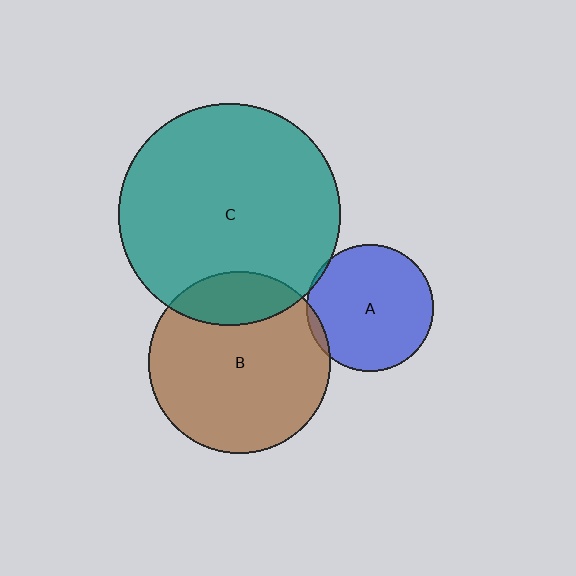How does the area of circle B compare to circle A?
Approximately 2.0 times.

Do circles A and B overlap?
Yes.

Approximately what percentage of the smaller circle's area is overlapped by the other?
Approximately 5%.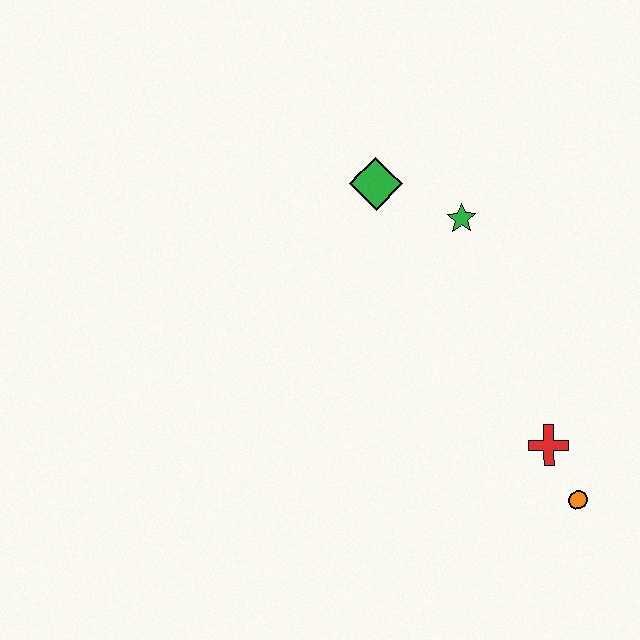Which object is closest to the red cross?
The orange circle is closest to the red cross.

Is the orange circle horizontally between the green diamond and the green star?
No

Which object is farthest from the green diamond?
The orange circle is farthest from the green diamond.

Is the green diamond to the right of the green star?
No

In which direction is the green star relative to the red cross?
The green star is above the red cross.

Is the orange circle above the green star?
No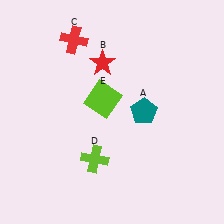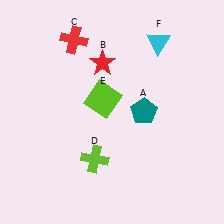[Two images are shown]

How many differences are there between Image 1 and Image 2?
There is 1 difference between the two images.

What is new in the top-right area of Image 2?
A cyan triangle (F) was added in the top-right area of Image 2.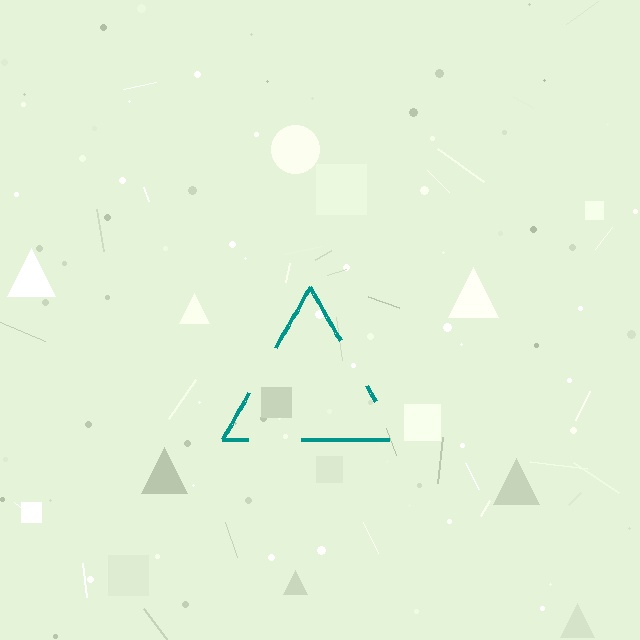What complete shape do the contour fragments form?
The contour fragments form a triangle.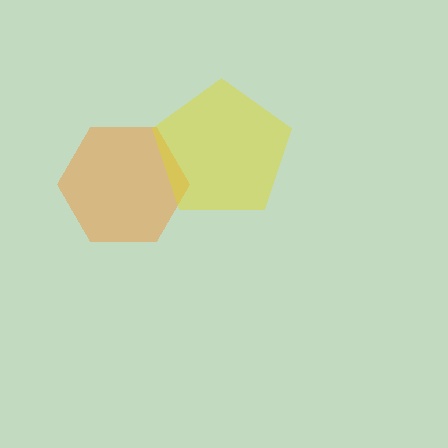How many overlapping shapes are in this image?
There are 2 overlapping shapes in the image.